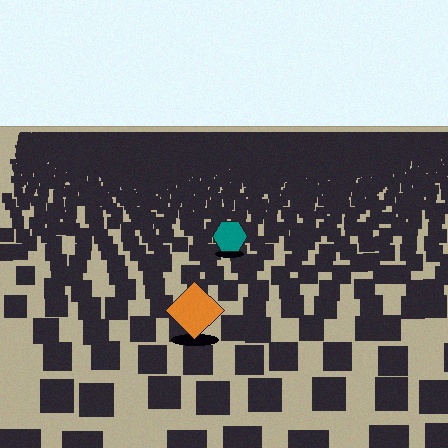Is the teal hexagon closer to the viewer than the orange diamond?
No. The orange diamond is closer — you can tell from the texture gradient: the ground texture is coarser near it.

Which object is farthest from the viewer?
The teal hexagon is farthest from the viewer. It appears smaller and the ground texture around it is denser.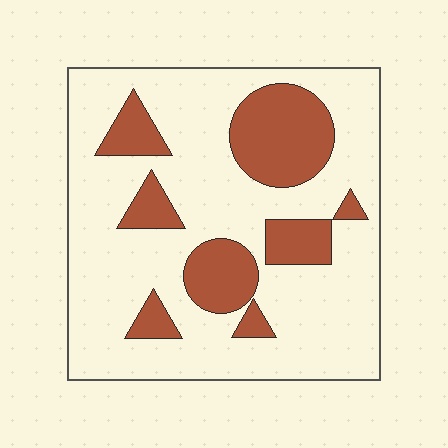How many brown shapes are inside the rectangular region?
8.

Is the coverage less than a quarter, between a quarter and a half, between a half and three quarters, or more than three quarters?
Less than a quarter.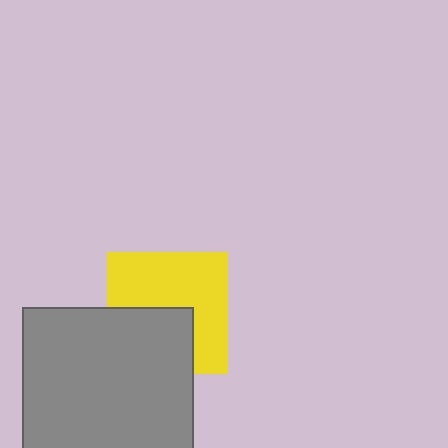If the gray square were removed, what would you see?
You would see the complete yellow square.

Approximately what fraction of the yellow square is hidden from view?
Roughly 39% of the yellow square is hidden behind the gray square.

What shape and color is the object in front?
The object in front is a gray square.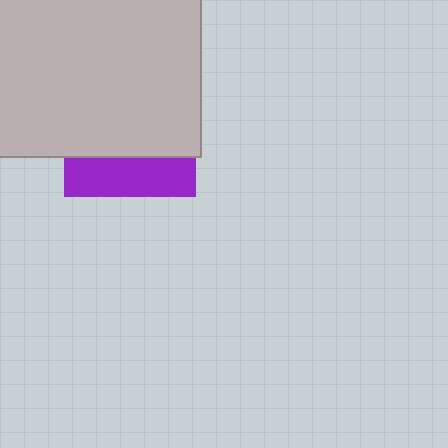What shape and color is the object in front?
The object in front is a light gray square.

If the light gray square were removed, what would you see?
You would see the complete purple square.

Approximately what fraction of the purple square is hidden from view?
Roughly 70% of the purple square is hidden behind the light gray square.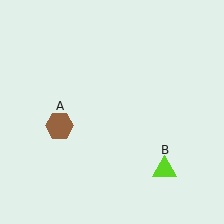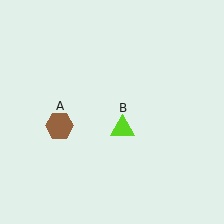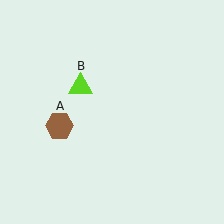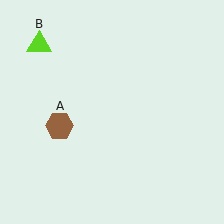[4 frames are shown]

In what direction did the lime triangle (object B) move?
The lime triangle (object B) moved up and to the left.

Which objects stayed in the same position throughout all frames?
Brown hexagon (object A) remained stationary.